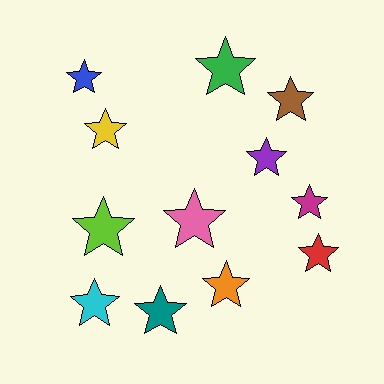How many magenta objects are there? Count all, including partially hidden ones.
There is 1 magenta object.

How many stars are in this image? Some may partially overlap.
There are 12 stars.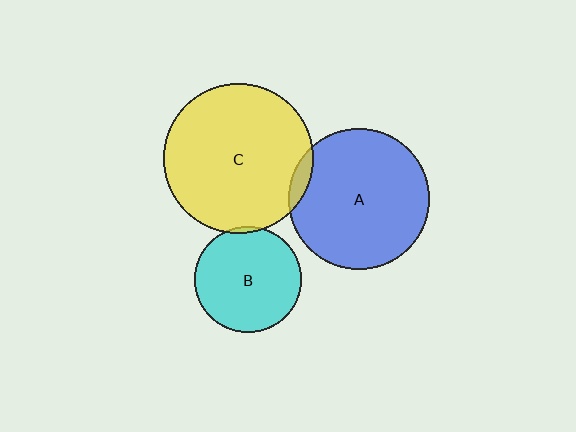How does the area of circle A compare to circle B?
Approximately 1.7 times.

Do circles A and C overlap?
Yes.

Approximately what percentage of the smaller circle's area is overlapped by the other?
Approximately 5%.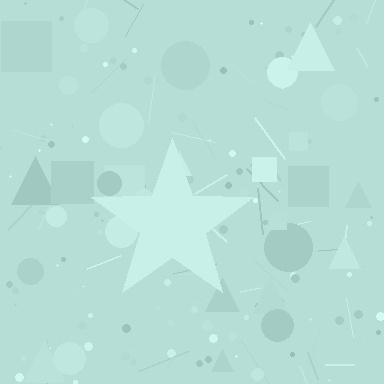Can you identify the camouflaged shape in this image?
The camouflaged shape is a star.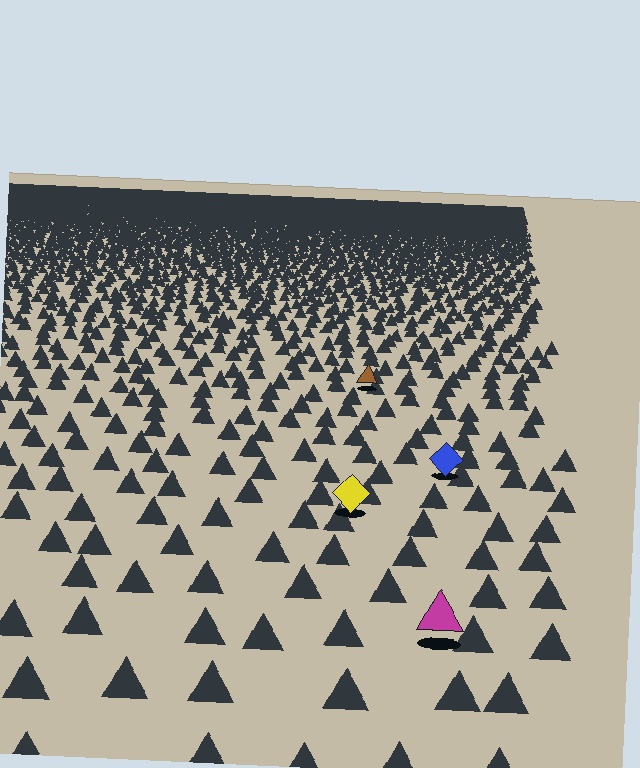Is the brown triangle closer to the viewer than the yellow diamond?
No. The yellow diamond is closer — you can tell from the texture gradient: the ground texture is coarser near it.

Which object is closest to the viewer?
The magenta triangle is closest. The texture marks near it are larger and more spread out.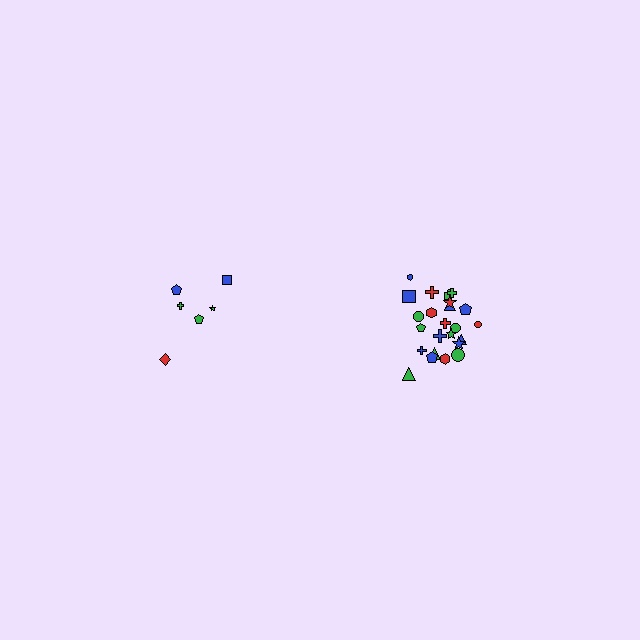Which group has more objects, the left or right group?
The right group.